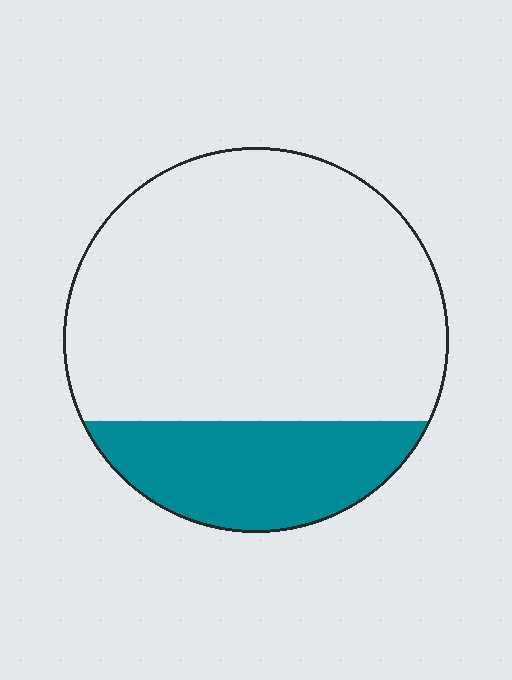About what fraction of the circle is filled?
About one quarter (1/4).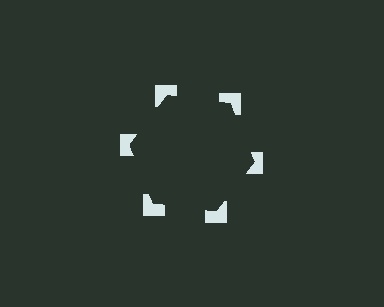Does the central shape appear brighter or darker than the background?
It typically appears slightly darker than the background, even though no actual brightness change is drawn.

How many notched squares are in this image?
There are 6 — one at each vertex of the illusory hexagon.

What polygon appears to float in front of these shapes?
An illusory hexagon — its edges are inferred from the aligned wedge cuts in the notched squares, not physically drawn.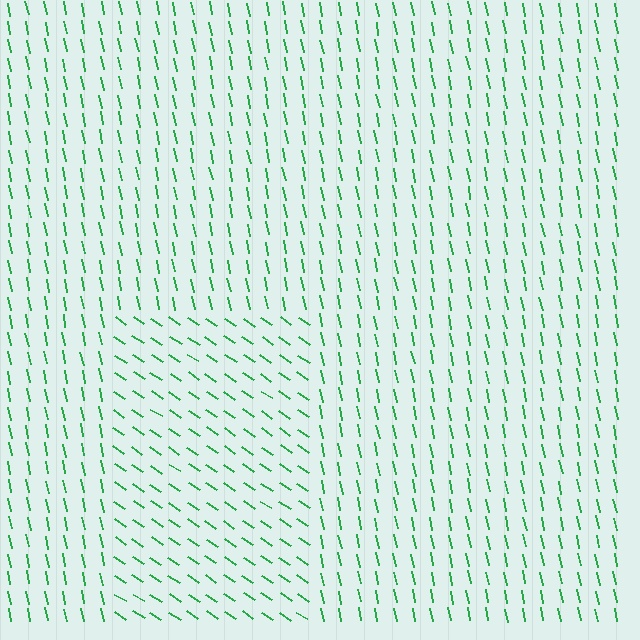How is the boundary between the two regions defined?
The boundary is defined purely by a change in line orientation (approximately 45 degrees difference). All lines are the same color and thickness.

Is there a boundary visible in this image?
Yes, there is a texture boundary formed by a change in line orientation.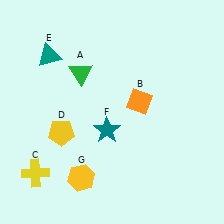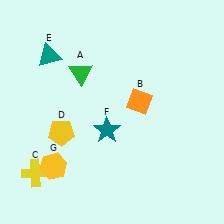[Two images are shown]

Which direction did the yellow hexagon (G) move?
The yellow hexagon (G) moved left.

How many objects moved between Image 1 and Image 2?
1 object moved between the two images.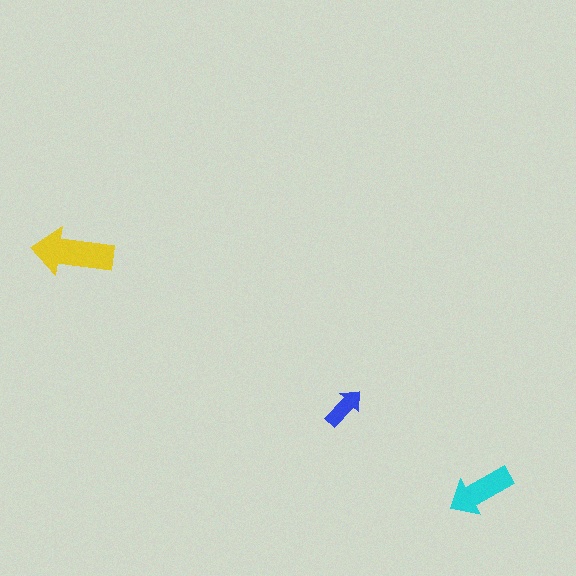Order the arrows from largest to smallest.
the yellow one, the cyan one, the blue one.